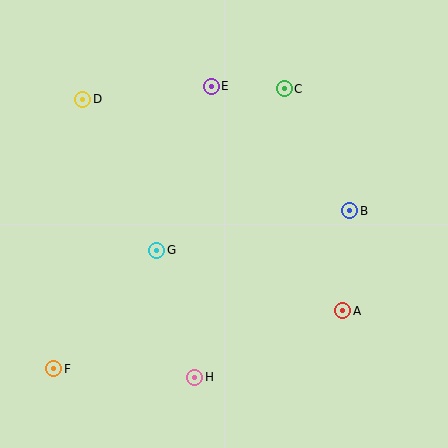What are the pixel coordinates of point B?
Point B is at (350, 211).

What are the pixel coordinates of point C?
Point C is at (284, 89).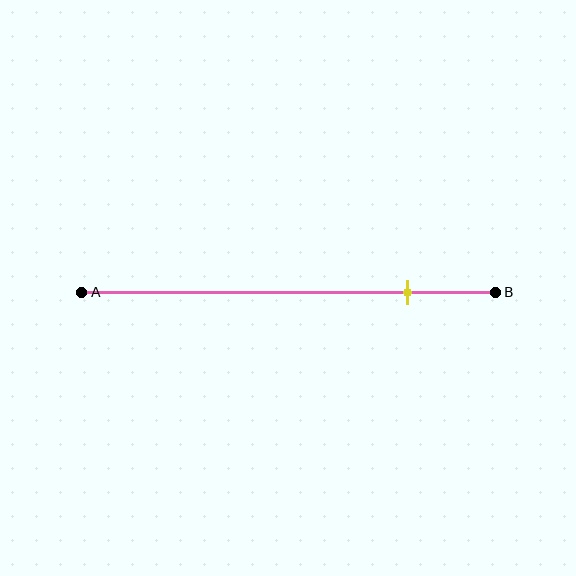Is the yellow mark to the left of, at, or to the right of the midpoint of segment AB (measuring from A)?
The yellow mark is to the right of the midpoint of segment AB.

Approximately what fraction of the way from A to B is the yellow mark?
The yellow mark is approximately 80% of the way from A to B.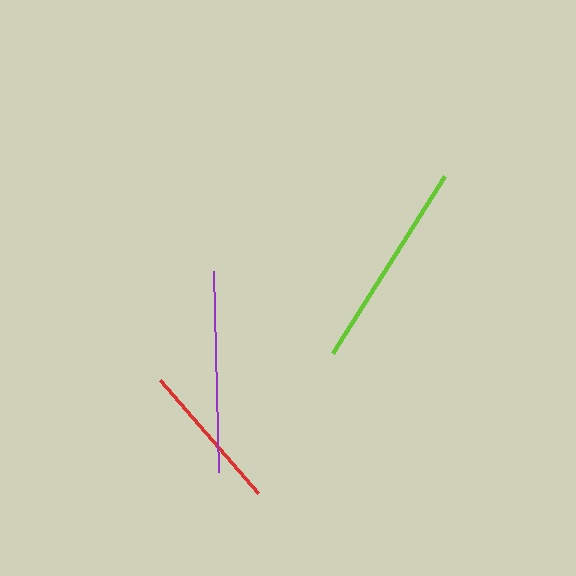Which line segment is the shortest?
The red line is the shortest at approximately 150 pixels.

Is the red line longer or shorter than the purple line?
The purple line is longer than the red line.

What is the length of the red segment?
The red segment is approximately 150 pixels long.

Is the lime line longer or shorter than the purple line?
The lime line is longer than the purple line.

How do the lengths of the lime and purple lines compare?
The lime and purple lines are approximately the same length.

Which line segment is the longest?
The lime line is the longest at approximately 210 pixels.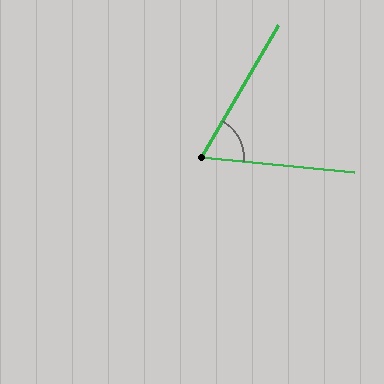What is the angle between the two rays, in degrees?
Approximately 66 degrees.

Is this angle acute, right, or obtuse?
It is acute.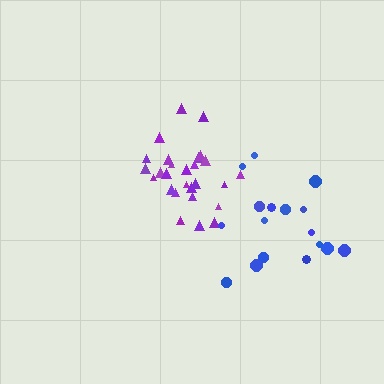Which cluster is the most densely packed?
Purple.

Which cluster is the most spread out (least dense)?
Blue.